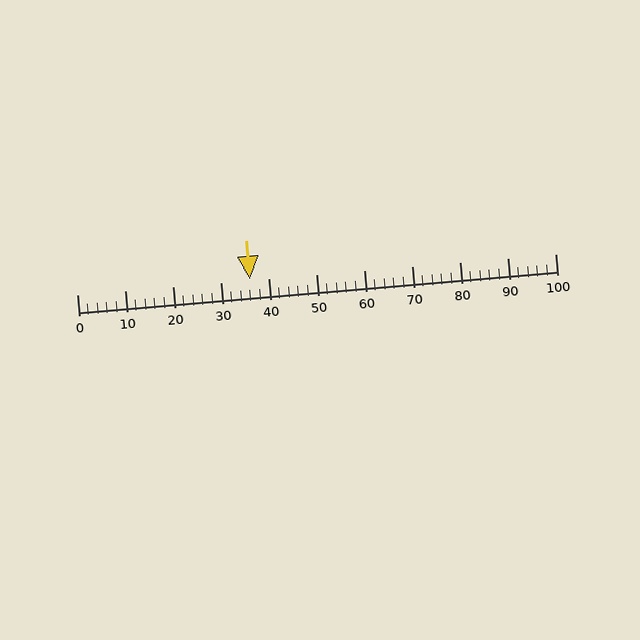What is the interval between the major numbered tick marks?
The major tick marks are spaced 10 units apart.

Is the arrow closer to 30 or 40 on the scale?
The arrow is closer to 40.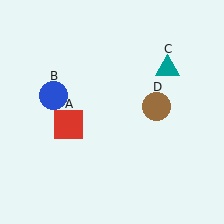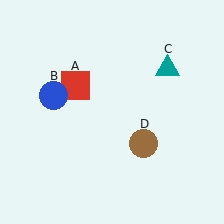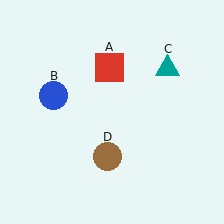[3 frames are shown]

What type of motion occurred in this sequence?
The red square (object A), brown circle (object D) rotated clockwise around the center of the scene.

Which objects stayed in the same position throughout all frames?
Blue circle (object B) and teal triangle (object C) remained stationary.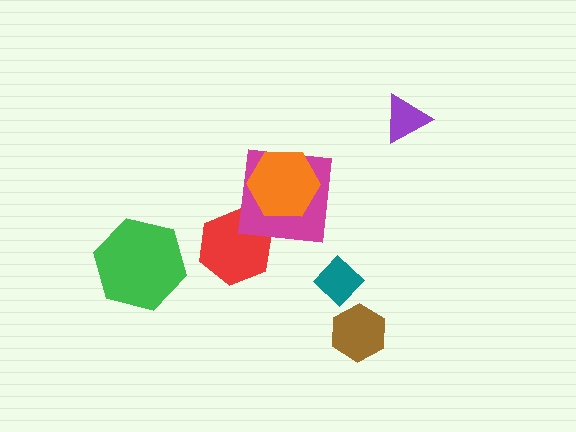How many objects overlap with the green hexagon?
0 objects overlap with the green hexagon.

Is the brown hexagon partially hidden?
No, no other shape covers it.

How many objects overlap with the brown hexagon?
0 objects overlap with the brown hexagon.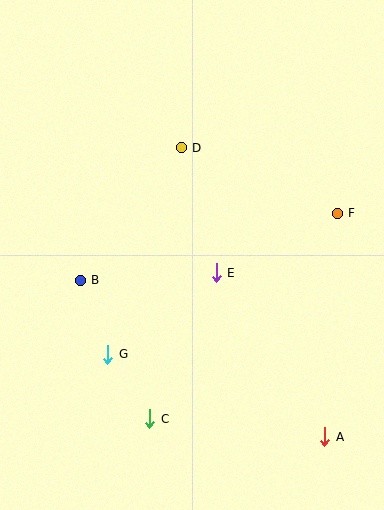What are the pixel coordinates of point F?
Point F is at (337, 213).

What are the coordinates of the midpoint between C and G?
The midpoint between C and G is at (129, 387).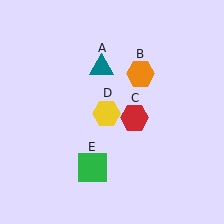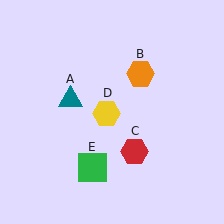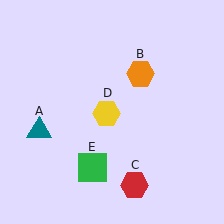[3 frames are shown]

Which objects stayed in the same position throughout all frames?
Orange hexagon (object B) and yellow hexagon (object D) and green square (object E) remained stationary.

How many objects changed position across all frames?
2 objects changed position: teal triangle (object A), red hexagon (object C).